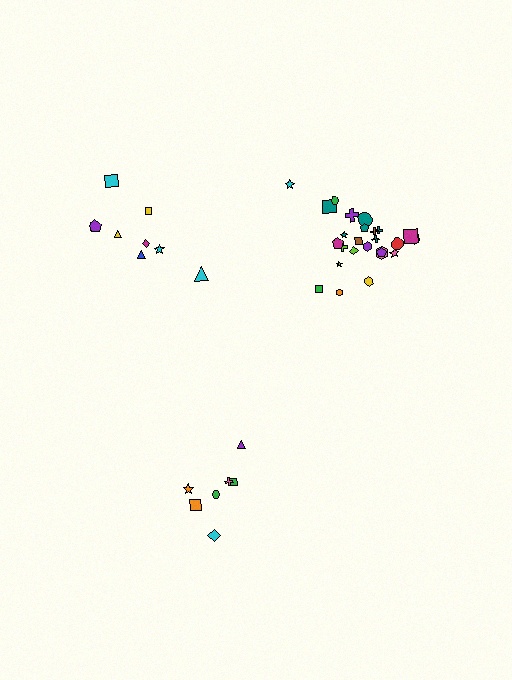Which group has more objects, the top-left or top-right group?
The top-right group.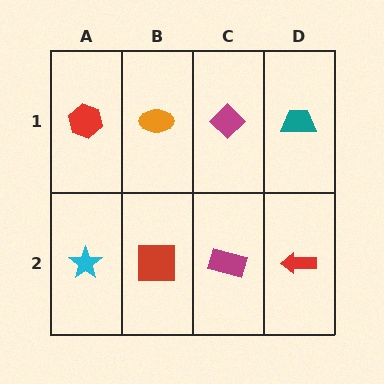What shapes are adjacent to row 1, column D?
A red arrow (row 2, column D), a magenta diamond (row 1, column C).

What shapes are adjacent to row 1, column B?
A red square (row 2, column B), a red hexagon (row 1, column A), a magenta diamond (row 1, column C).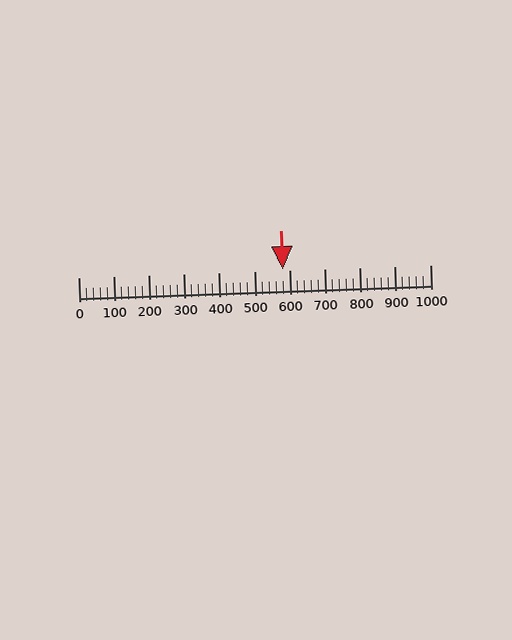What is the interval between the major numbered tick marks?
The major tick marks are spaced 100 units apart.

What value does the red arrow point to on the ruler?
The red arrow points to approximately 580.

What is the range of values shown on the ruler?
The ruler shows values from 0 to 1000.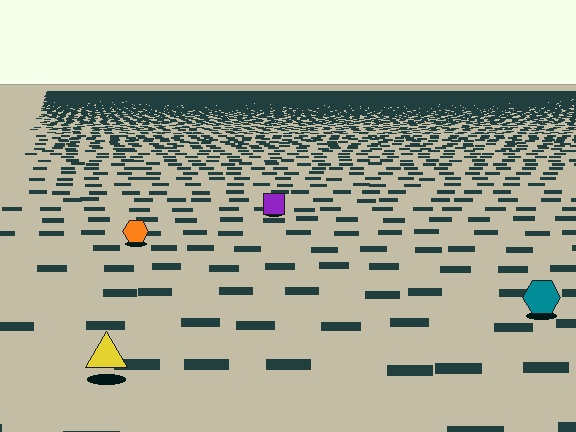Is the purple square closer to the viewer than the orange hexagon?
No. The orange hexagon is closer — you can tell from the texture gradient: the ground texture is coarser near it.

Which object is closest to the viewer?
The yellow triangle is closest. The texture marks near it are larger and more spread out.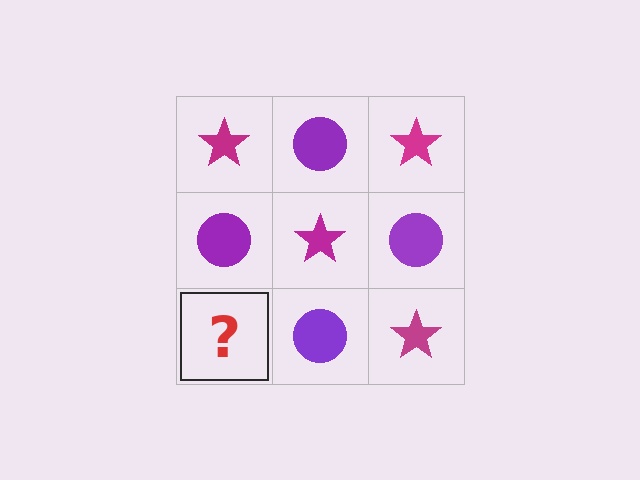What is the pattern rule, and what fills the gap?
The rule is that it alternates magenta star and purple circle in a checkerboard pattern. The gap should be filled with a magenta star.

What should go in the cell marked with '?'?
The missing cell should contain a magenta star.